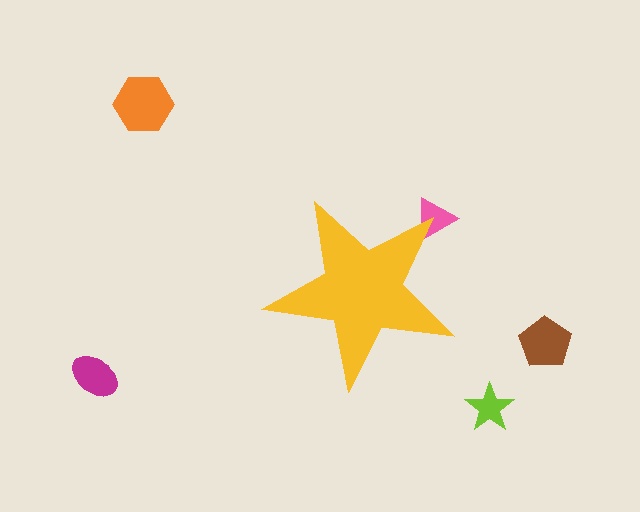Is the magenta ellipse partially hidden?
No, the magenta ellipse is fully visible.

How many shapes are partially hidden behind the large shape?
1 shape is partially hidden.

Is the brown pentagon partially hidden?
No, the brown pentagon is fully visible.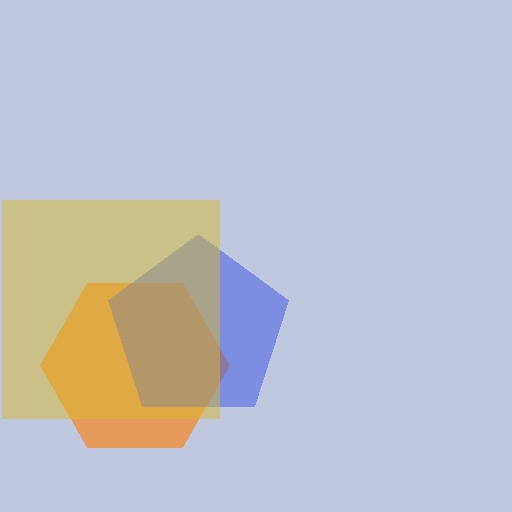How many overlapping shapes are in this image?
There are 3 overlapping shapes in the image.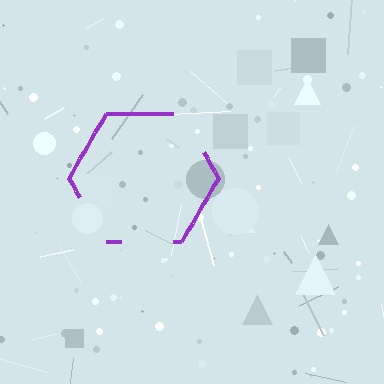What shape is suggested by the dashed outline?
The dashed outline suggests a hexagon.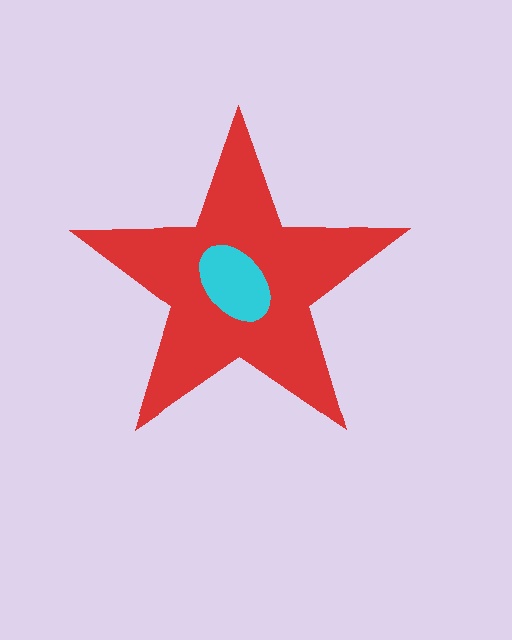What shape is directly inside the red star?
The cyan ellipse.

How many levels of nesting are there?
2.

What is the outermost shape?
The red star.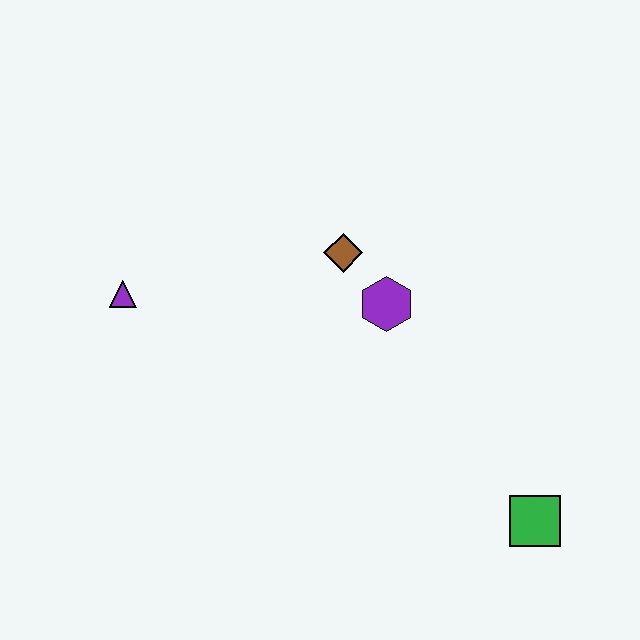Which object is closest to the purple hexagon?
The brown diamond is closest to the purple hexagon.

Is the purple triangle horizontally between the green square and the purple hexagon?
No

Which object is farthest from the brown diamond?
The green square is farthest from the brown diamond.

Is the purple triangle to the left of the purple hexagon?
Yes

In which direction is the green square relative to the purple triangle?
The green square is to the right of the purple triangle.